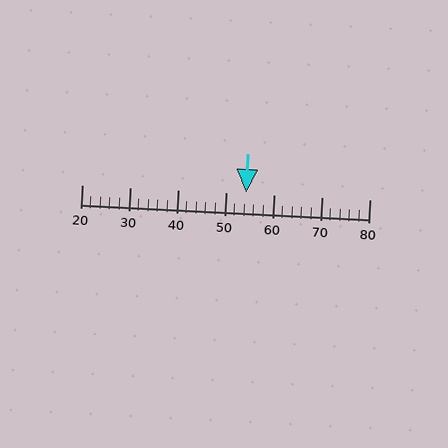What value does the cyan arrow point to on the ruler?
The cyan arrow points to approximately 54.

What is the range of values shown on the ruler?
The ruler shows values from 20 to 80.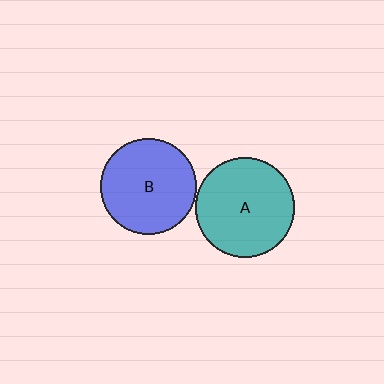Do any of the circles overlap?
No, none of the circles overlap.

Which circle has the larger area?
Circle A (teal).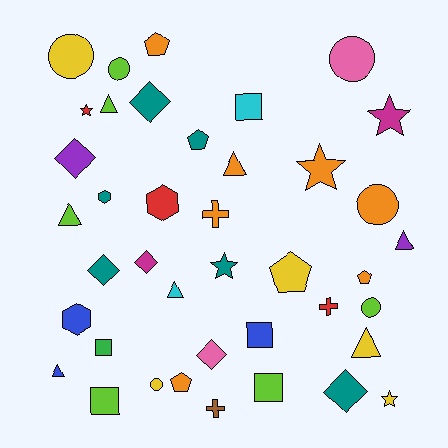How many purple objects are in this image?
There are 2 purple objects.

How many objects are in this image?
There are 40 objects.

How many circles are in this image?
There are 6 circles.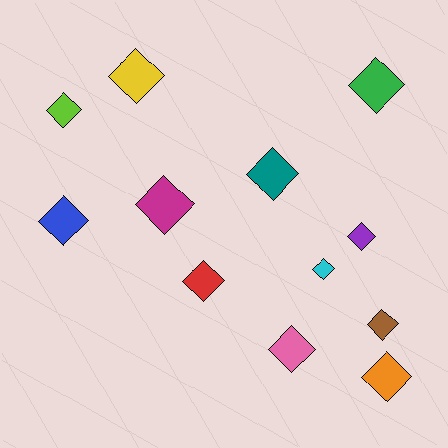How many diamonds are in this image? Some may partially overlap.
There are 12 diamonds.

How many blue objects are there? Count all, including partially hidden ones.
There is 1 blue object.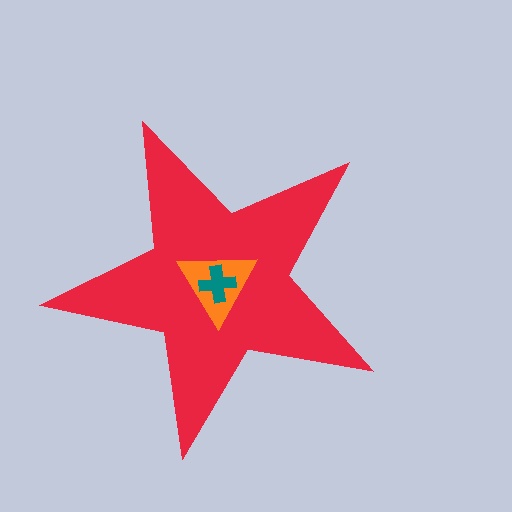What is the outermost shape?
The red star.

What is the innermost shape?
The teal cross.